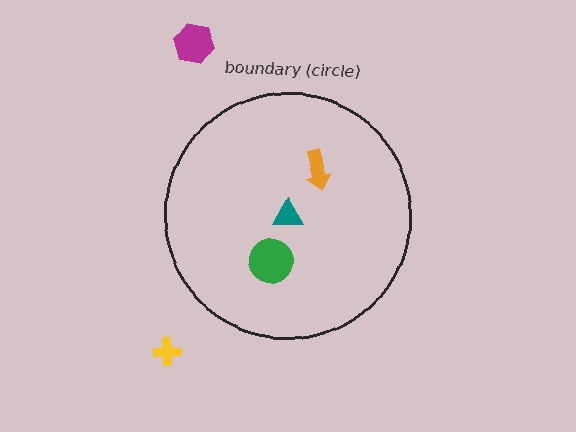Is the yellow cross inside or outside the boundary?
Outside.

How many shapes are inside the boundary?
3 inside, 2 outside.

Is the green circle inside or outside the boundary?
Inside.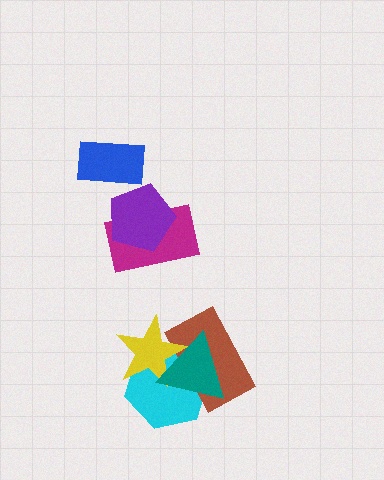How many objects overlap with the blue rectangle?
0 objects overlap with the blue rectangle.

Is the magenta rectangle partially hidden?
Yes, it is partially covered by another shape.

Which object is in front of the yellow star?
The teal triangle is in front of the yellow star.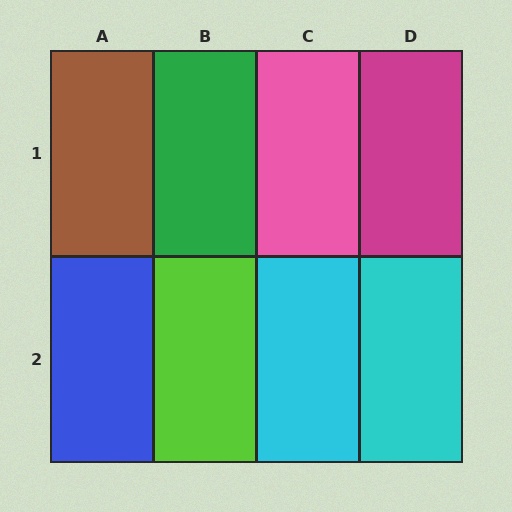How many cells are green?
1 cell is green.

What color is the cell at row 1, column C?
Pink.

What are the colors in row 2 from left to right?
Blue, lime, cyan, cyan.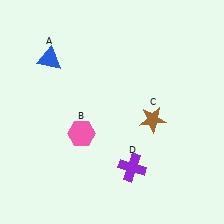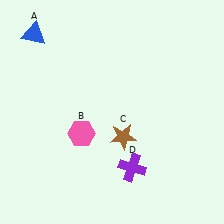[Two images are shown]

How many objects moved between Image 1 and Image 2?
2 objects moved between the two images.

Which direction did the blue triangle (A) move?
The blue triangle (A) moved up.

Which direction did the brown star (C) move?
The brown star (C) moved left.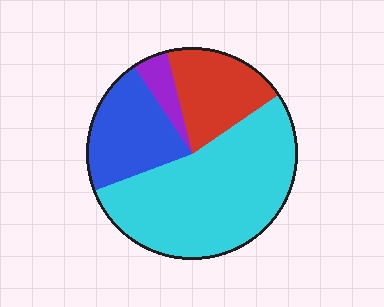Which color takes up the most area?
Cyan, at roughly 55%.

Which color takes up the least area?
Purple, at roughly 5%.